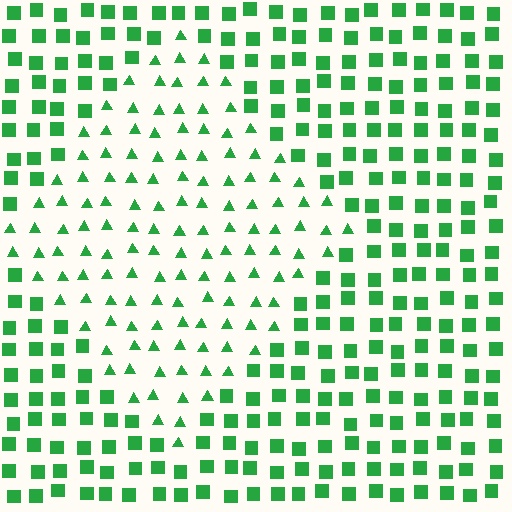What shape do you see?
I see a diamond.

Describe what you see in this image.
The image is filled with small green elements arranged in a uniform grid. A diamond-shaped region contains triangles, while the surrounding area contains squares. The boundary is defined purely by the change in element shape.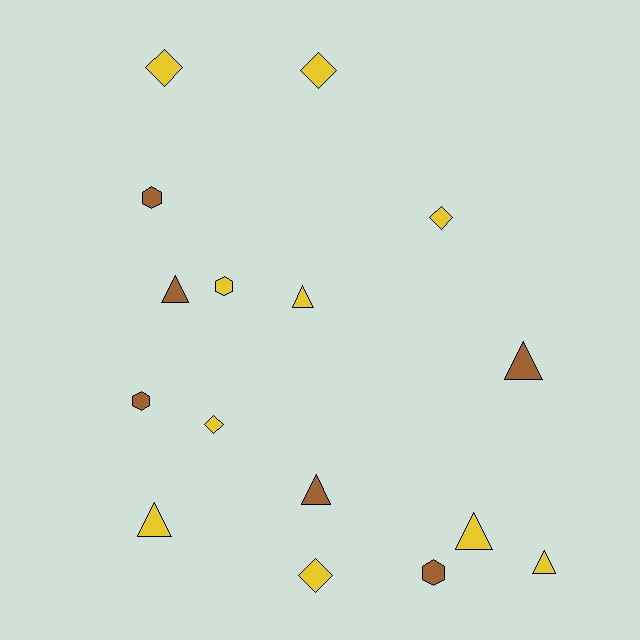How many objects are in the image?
There are 16 objects.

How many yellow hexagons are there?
There is 1 yellow hexagon.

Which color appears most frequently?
Yellow, with 10 objects.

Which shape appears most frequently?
Triangle, with 7 objects.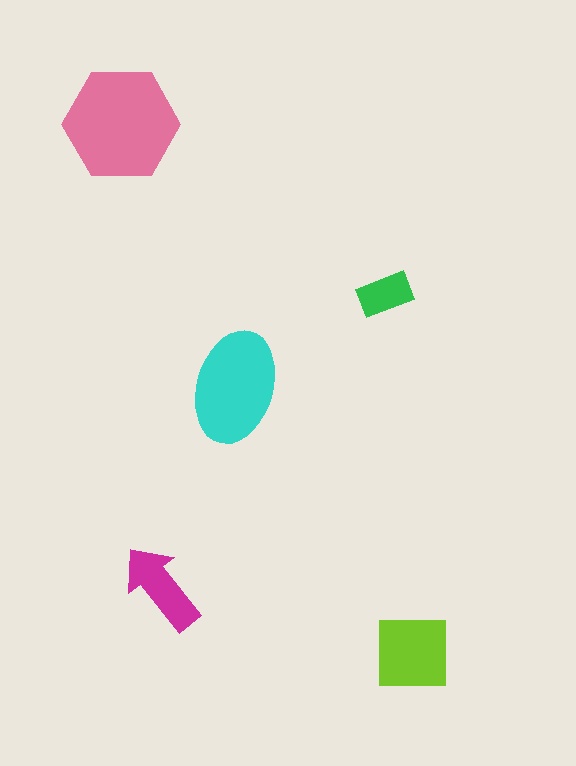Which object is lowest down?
The lime square is bottommost.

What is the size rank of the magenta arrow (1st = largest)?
4th.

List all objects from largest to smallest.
The pink hexagon, the cyan ellipse, the lime square, the magenta arrow, the green rectangle.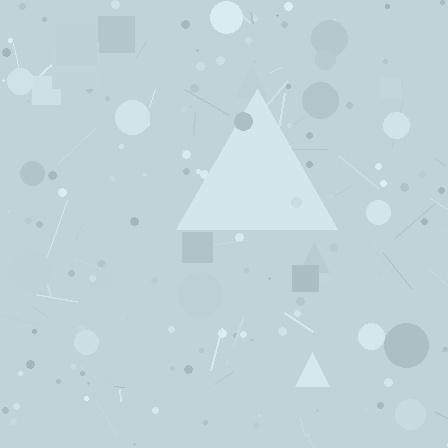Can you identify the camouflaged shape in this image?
The camouflaged shape is a triangle.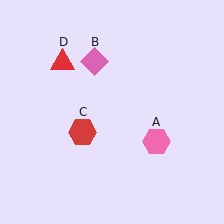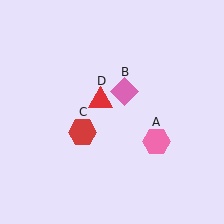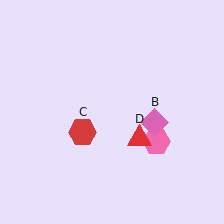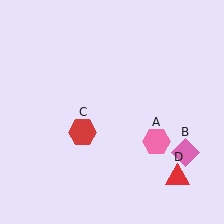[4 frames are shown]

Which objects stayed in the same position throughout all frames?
Pink hexagon (object A) and red hexagon (object C) remained stationary.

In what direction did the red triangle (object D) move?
The red triangle (object D) moved down and to the right.